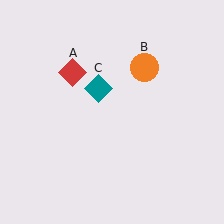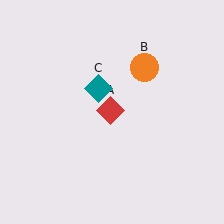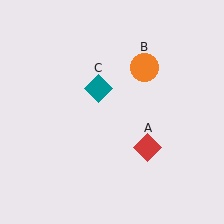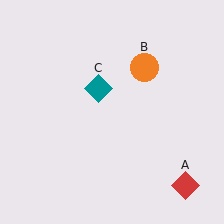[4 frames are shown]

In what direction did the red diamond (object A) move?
The red diamond (object A) moved down and to the right.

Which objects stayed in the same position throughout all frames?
Orange circle (object B) and teal diamond (object C) remained stationary.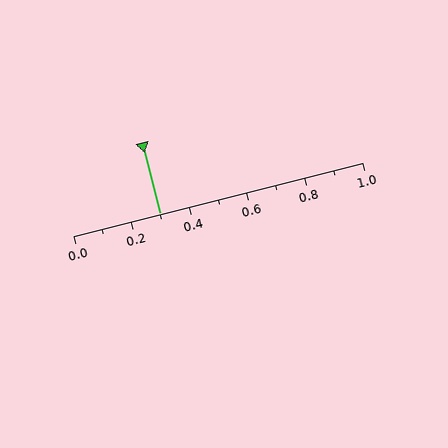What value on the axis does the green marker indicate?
The marker indicates approximately 0.3.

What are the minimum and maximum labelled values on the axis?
The axis runs from 0.0 to 1.0.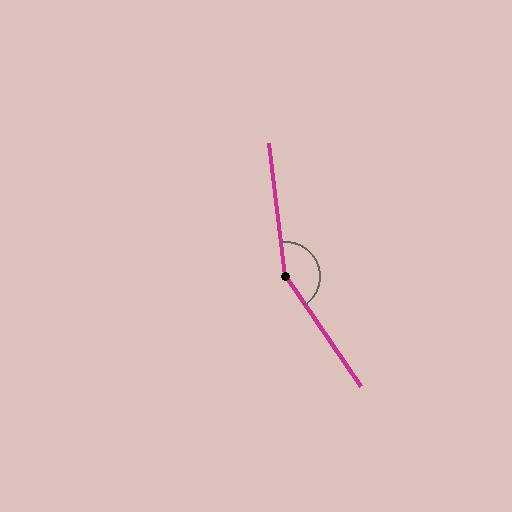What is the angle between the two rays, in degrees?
Approximately 153 degrees.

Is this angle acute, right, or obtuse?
It is obtuse.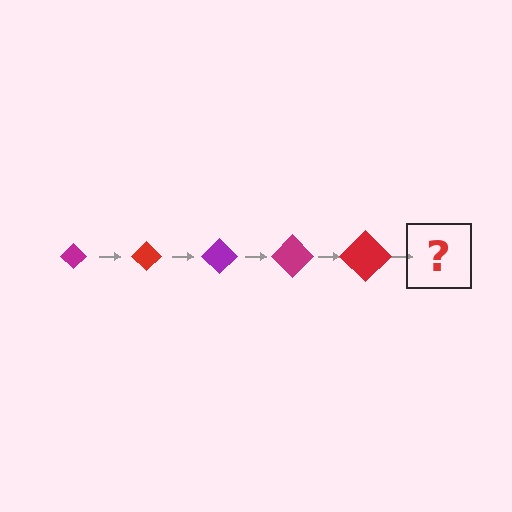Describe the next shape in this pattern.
It should be a purple diamond, larger than the previous one.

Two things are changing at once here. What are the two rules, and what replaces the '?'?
The two rules are that the diamond grows larger each step and the color cycles through magenta, red, and purple. The '?' should be a purple diamond, larger than the previous one.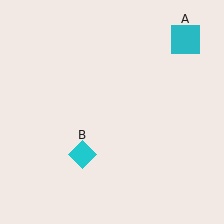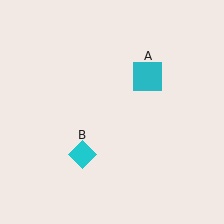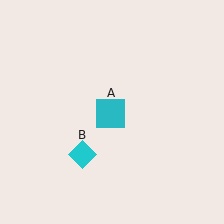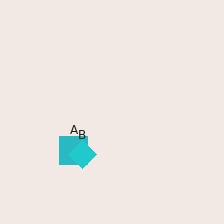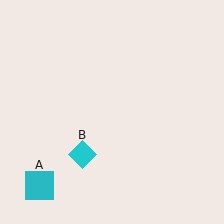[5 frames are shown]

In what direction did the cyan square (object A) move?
The cyan square (object A) moved down and to the left.